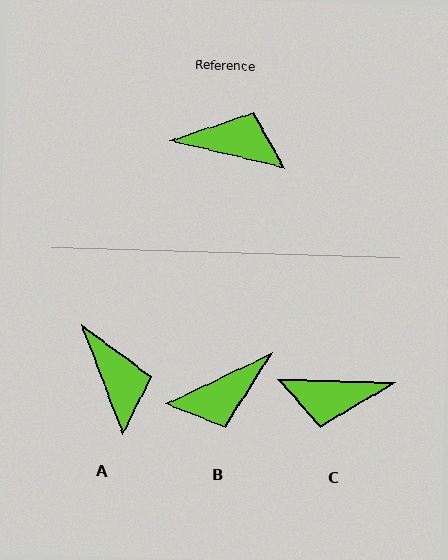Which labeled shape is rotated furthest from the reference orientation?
C, about 168 degrees away.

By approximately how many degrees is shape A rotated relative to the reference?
Approximately 55 degrees clockwise.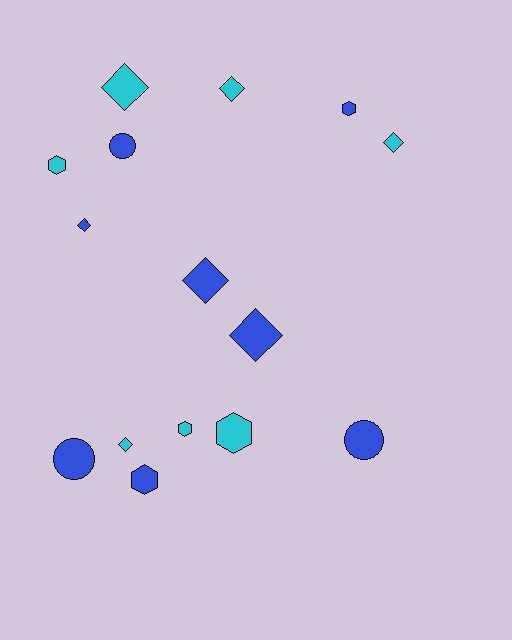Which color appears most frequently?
Blue, with 8 objects.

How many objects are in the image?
There are 15 objects.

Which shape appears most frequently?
Diamond, with 7 objects.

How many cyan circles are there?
There are no cyan circles.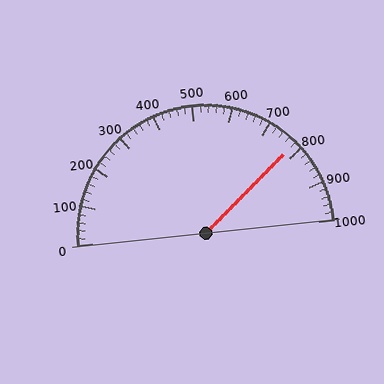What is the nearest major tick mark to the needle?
The nearest major tick mark is 800.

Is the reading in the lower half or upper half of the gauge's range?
The reading is in the upper half of the range (0 to 1000).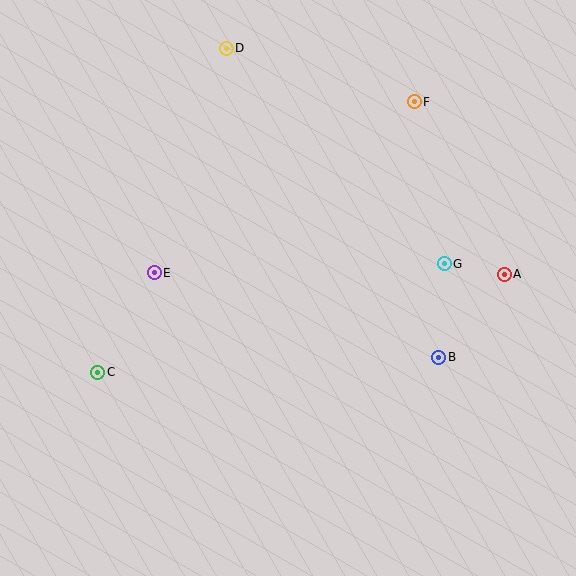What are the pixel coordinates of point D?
Point D is at (226, 48).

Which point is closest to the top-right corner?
Point F is closest to the top-right corner.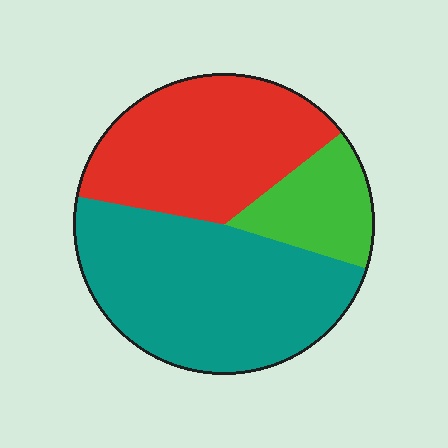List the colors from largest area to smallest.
From largest to smallest: teal, red, green.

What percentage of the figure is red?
Red takes up about three eighths (3/8) of the figure.